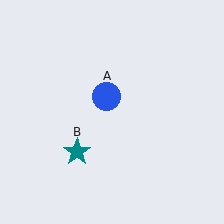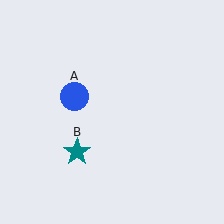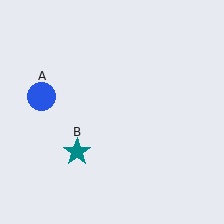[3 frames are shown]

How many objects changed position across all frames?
1 object changed position: blue circle (object A).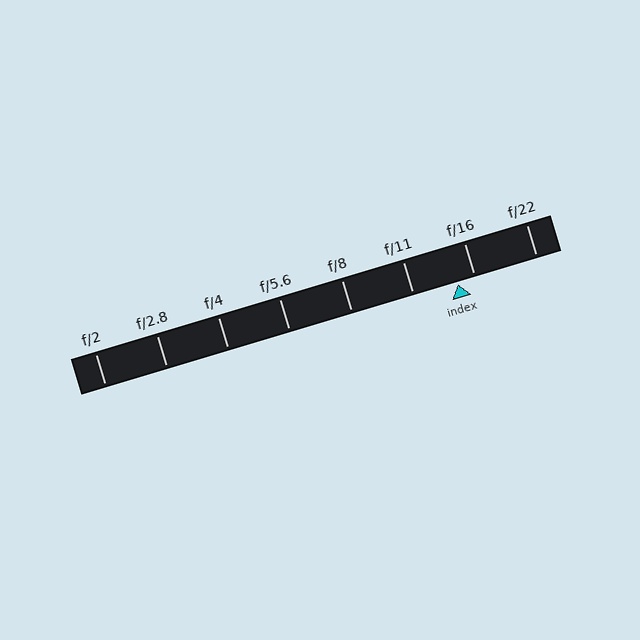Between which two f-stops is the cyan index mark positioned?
The index mark is between f/11 and f/16.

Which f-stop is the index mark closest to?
The index mark is closest to f/16.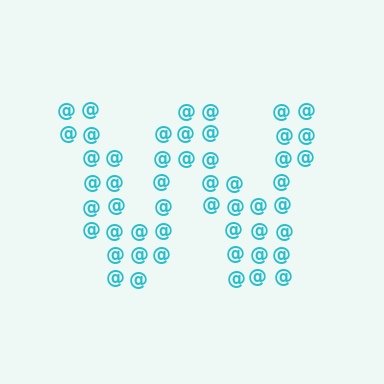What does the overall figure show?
The overall figure shows the letter W.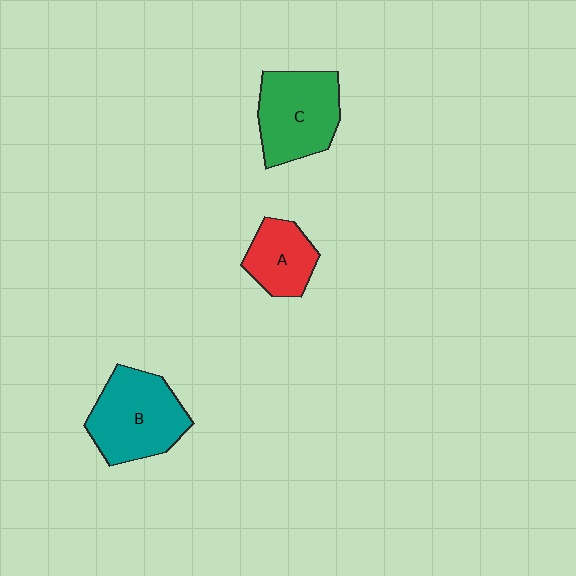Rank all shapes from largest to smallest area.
From largest to smallest: B (teal), C (green), A (red).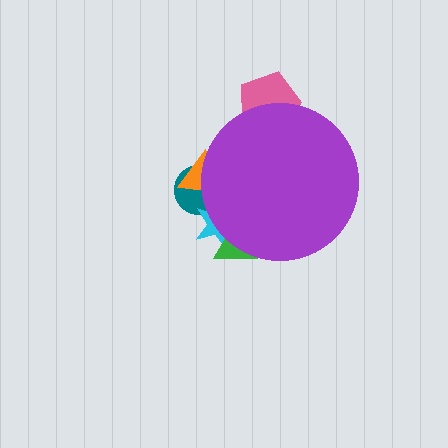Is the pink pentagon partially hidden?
Yes, the pink pentagon is partially hidden behind the purple circle.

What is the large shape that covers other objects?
A purple circle.